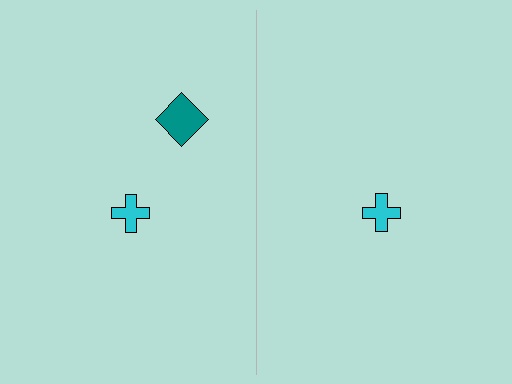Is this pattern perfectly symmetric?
No, the pattern is not perfectly symmetric. A teal diamond is missing from the right side.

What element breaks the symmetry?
A teal diamond is missing from the right side.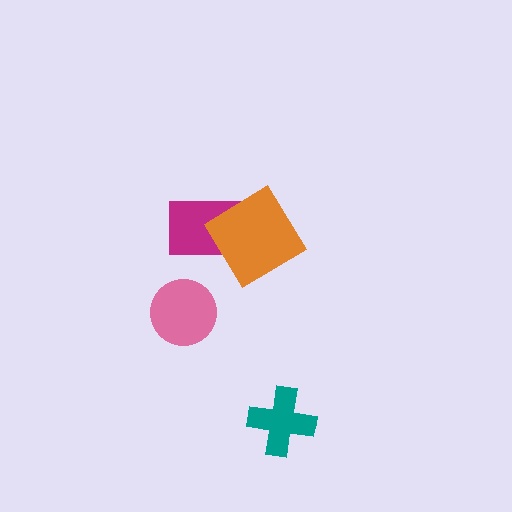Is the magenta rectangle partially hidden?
Yes, it is partially covered by another shape.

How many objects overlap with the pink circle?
0 objects overlap with the pink circle.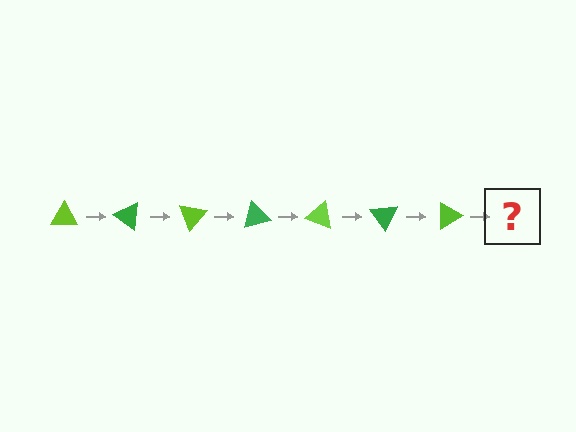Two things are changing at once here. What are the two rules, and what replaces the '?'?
The two rules are that it rotates 35 degrees each step and the color cycles through lime and green. The '?' should be a green triangle, rotated 245 degrees from the start.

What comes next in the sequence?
The next element should be a green triangle, rotated 245 degrees from the start.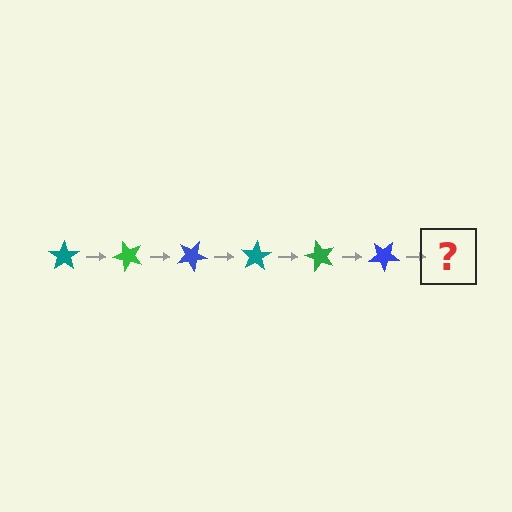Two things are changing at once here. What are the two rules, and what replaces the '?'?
The two rules are that it rotates 50 degrees each step and the color cycles through teal, green, and blue. The '?' should be a teal star, rotated 300 degrees from the start.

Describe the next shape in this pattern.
It should be a teal star, rotated 300 degrees from the start.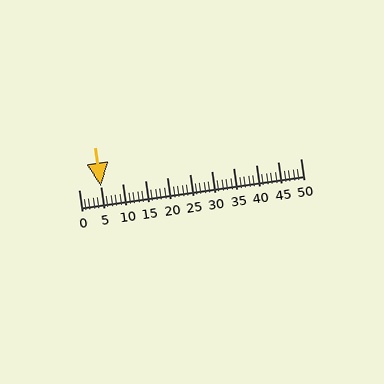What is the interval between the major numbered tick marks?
The major tick marks are spaced 5 units apart.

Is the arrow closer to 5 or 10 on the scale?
The arrow is closer to 5.